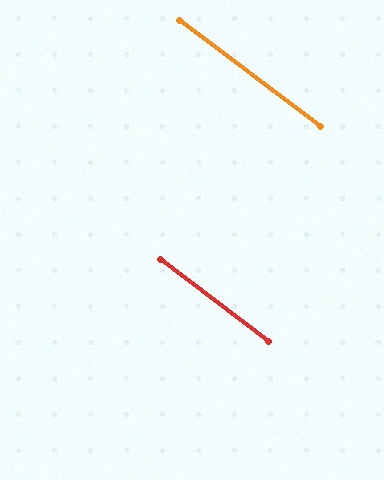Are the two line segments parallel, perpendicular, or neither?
Parallel — their directions differ by only 0.1°.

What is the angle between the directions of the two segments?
Approximately 0 degrees.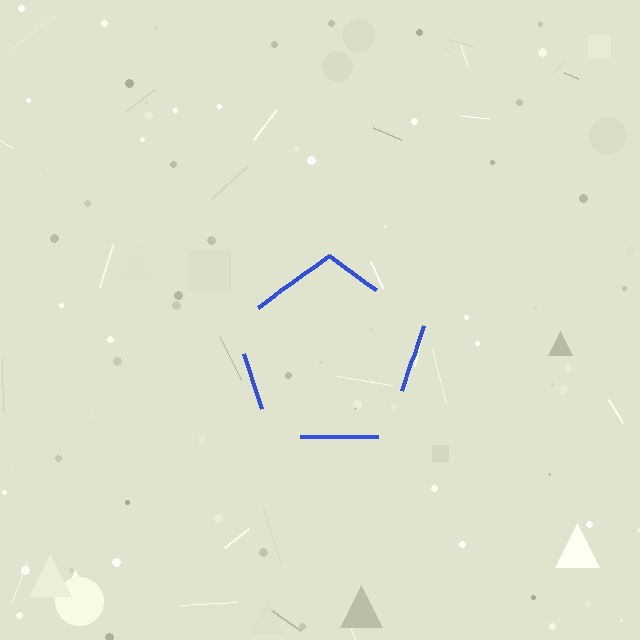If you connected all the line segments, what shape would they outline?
They would outline a pentagon.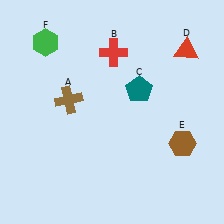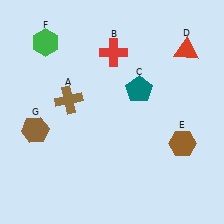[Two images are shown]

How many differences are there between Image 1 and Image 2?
There is 1 difference between the two images.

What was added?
A brown hexagon (G) was added in Image 2.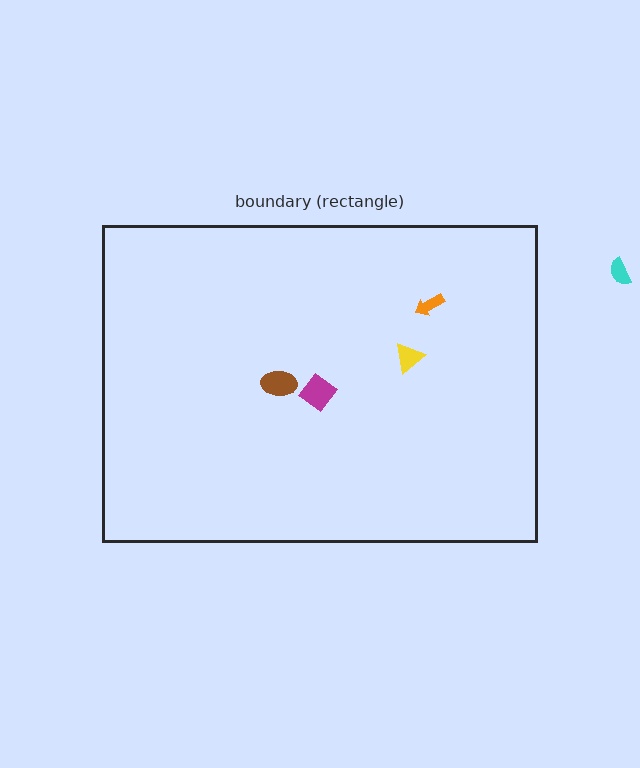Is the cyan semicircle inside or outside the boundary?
Outside.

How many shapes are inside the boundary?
4 inside, 1 outside.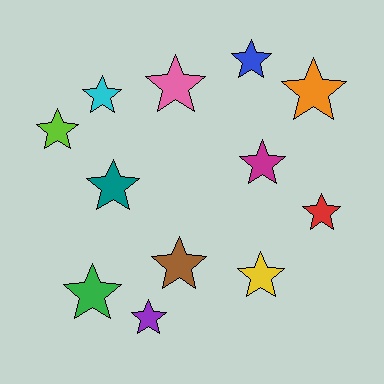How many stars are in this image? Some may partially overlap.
There are 12 stars.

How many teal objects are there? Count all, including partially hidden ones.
There is 1 teal object.